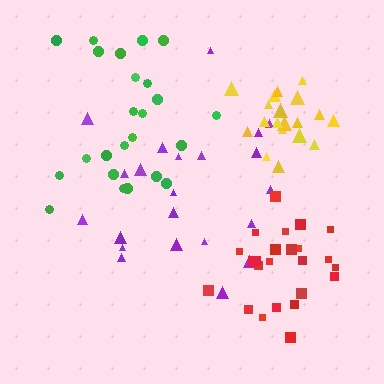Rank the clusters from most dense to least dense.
yellow, red, green, purple.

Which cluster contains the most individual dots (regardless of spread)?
Green (24).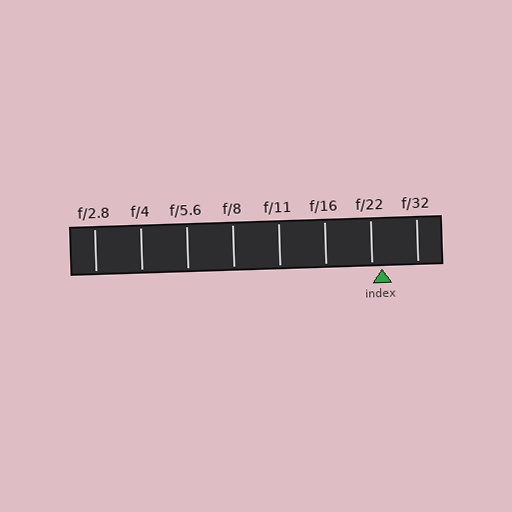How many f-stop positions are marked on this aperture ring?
There are 8 f-stop positions marked.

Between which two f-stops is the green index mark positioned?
The index mark is between f/22 and f/32.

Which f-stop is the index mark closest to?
The index mark is closest to f/22.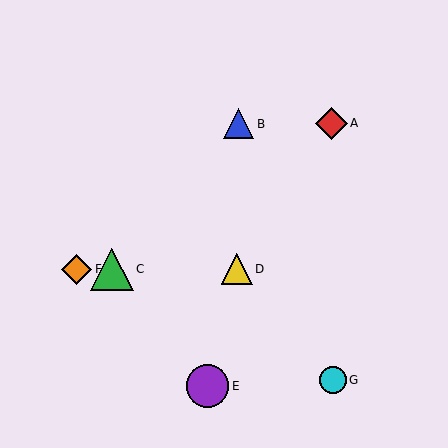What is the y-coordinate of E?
Object E is at y≈386.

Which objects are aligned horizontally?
Objects C, D, F are aligned horizontally.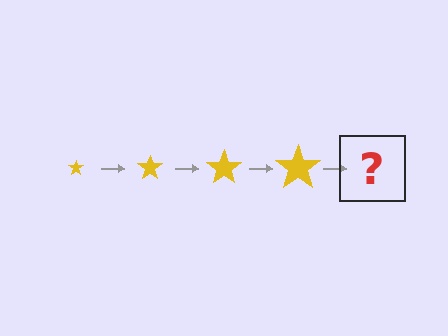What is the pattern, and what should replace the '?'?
The pattern is that the star gets progressively larger each step. The '?' should be a yellow star, larger than the previous one.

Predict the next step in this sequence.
The next step is a yellow star, larger than the previous one.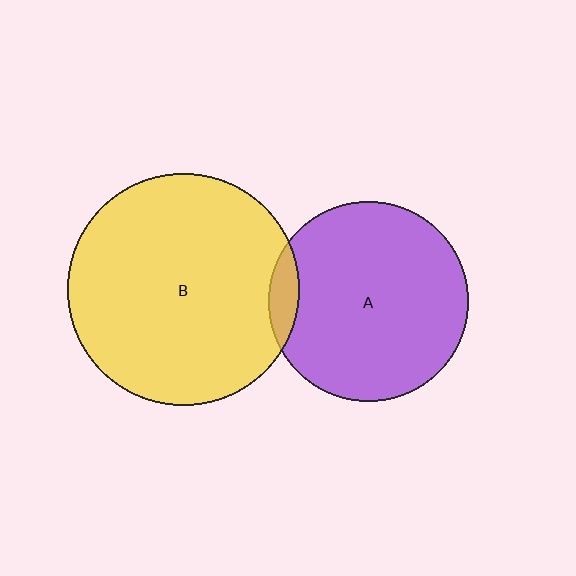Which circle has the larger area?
Circle B (yellow).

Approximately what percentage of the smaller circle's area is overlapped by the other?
Approximately 5%.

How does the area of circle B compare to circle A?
Approximately 1.3 times.